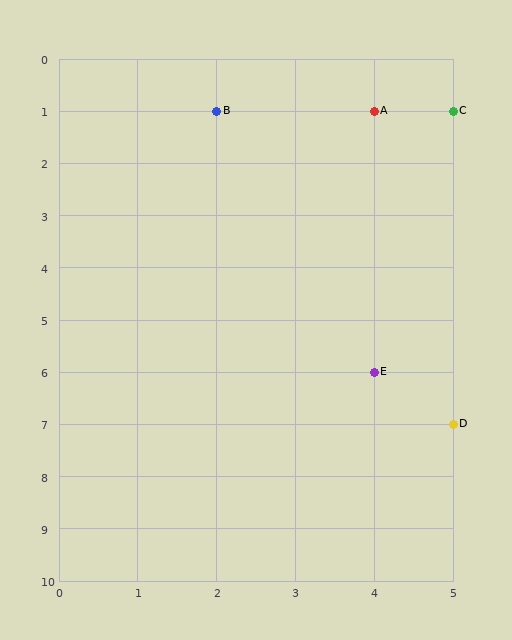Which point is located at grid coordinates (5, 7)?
Point D is at (5, 7).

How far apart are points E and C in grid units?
Points E and C are 1 column and 5 rows apart (about 5.1 grid units diagonally).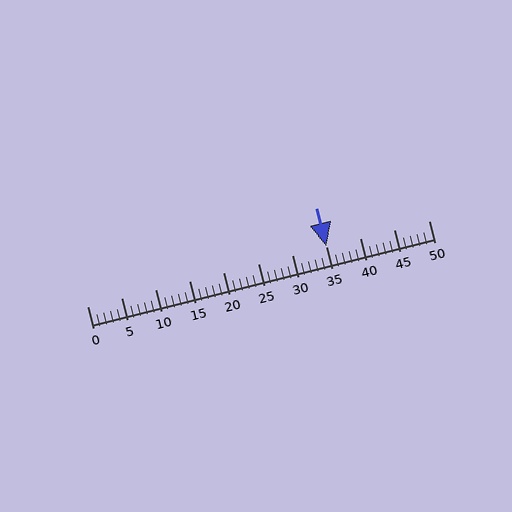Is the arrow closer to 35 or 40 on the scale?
The arrow is closer to 35.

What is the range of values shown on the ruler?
The ruler shows values from 0 to 50.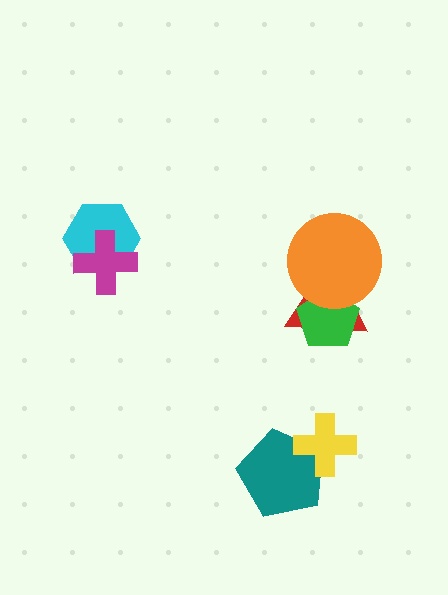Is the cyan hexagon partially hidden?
Yes, it is partially covered by another shape.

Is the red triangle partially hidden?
Yes, it is partially covered by another shape.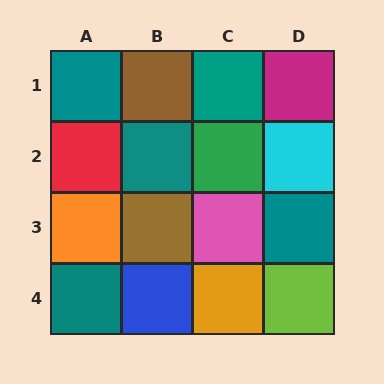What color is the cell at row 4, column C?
Orange.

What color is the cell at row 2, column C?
Green.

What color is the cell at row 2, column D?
Cyan.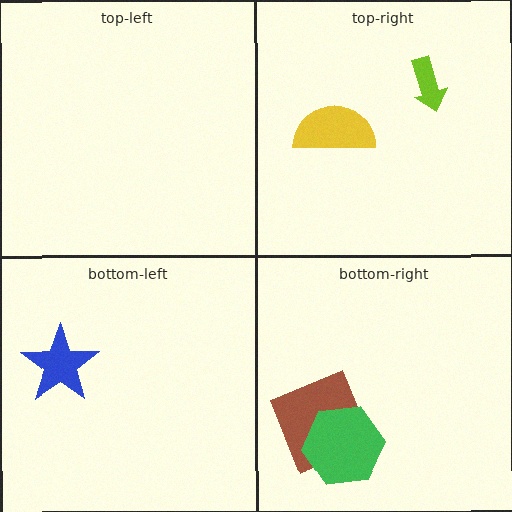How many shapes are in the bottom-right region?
2.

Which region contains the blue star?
The bottom-left region.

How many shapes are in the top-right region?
2.